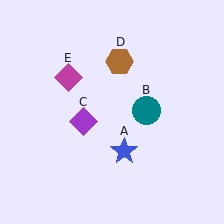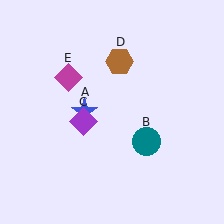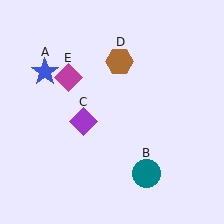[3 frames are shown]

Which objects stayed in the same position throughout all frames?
Purple diamond (object C) and brown hexagon (object D) and magenta diamond (object E) remained stationary.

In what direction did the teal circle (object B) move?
The teal circle (object B) moved down.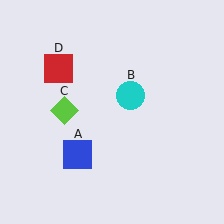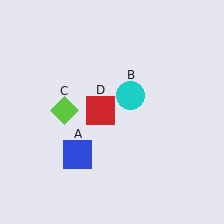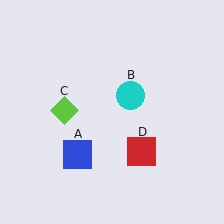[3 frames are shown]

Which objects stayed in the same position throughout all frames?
Blue square (object A) and cyan circle (object B) and lime diamond (object C) remained stationary.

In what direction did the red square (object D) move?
The red square (object D) moved down and to the right.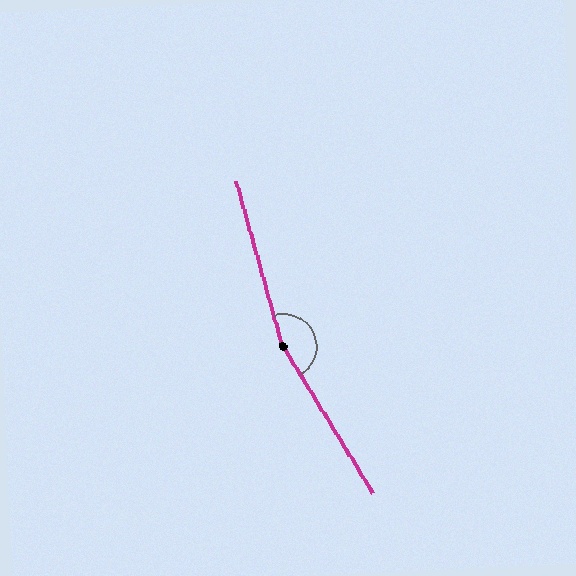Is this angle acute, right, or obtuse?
It is obtuse.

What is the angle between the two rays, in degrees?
Approximately 164 degrees.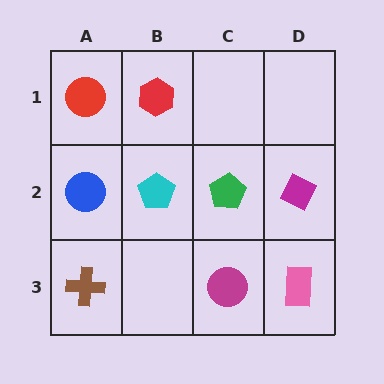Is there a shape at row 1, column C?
No, that cell is empty.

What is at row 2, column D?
A magenta diamond.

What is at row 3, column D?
A pink rectangle.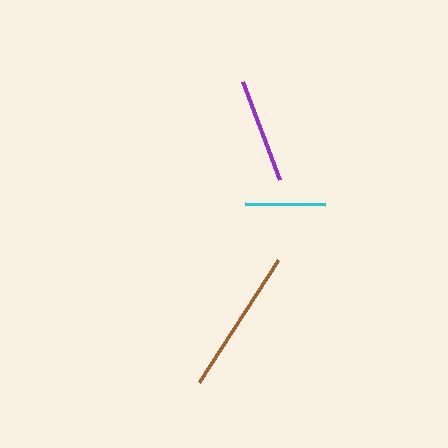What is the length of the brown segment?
The brown segment is approximately 146 pixels long.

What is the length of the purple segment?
The purple segment is approximately 105 pixels long.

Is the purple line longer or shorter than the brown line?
The brown line is longer than the purple line.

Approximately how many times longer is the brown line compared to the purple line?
The brown line is approximately 1.4 times the length of the purple line.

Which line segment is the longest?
The brown line is the longest at approximately 146 pixels.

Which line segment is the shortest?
The cyan line is the shortest at approximately 80 pixels.